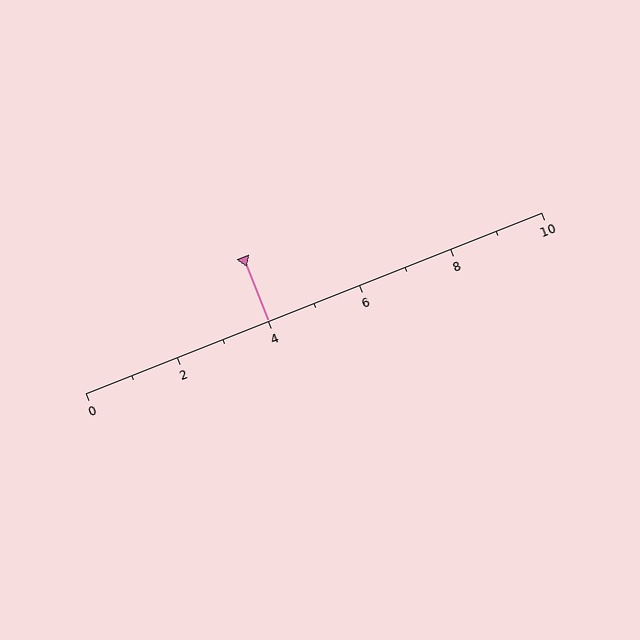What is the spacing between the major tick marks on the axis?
The major ticks are spaced 2 apart.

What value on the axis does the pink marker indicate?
The marker indicates approximately 4.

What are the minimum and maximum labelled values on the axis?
The axis runs from 0 to 10.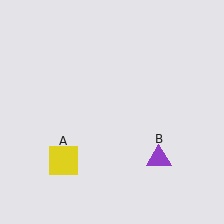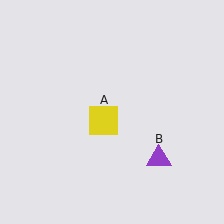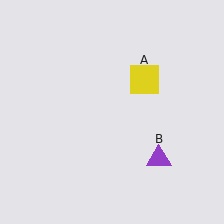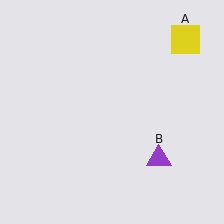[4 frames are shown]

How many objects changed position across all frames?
1 object changed position: yellow square (object A).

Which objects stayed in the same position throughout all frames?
Purple triangle (object B) remained stationary.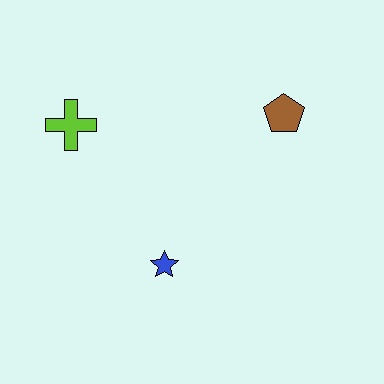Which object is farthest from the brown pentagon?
The lime cross is farthest from the brown pentagon.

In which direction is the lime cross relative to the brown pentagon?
The lime cross is to the left of the brown pentagon.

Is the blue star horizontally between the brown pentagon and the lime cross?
Yes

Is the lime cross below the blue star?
No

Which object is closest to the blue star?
The lime cross is closest to the blue star.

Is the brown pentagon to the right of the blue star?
Yes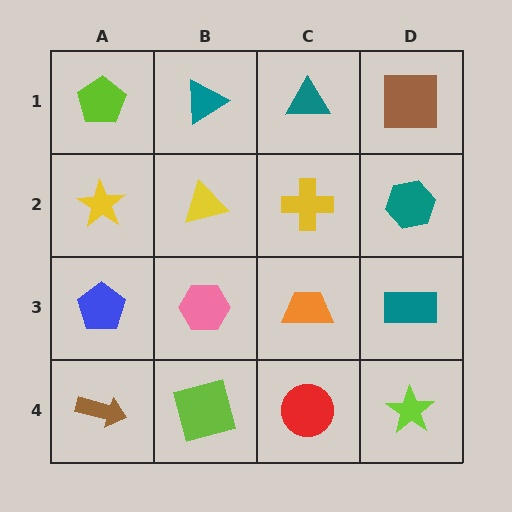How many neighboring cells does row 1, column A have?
2.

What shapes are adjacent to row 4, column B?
A pink hexagon (row 3, column B), a brown arrow (row 4, column A), a red circle (row 4, column C).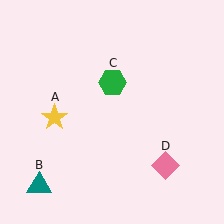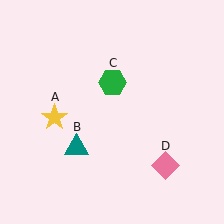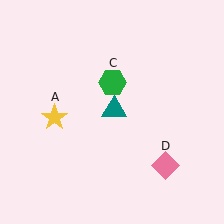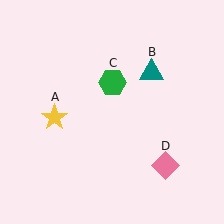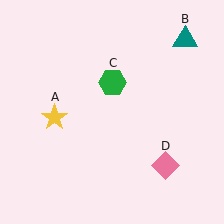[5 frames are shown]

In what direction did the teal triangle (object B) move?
The teal triangle (object B) moved up and to the right.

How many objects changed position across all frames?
1 object changed position: teal triangle (object B).